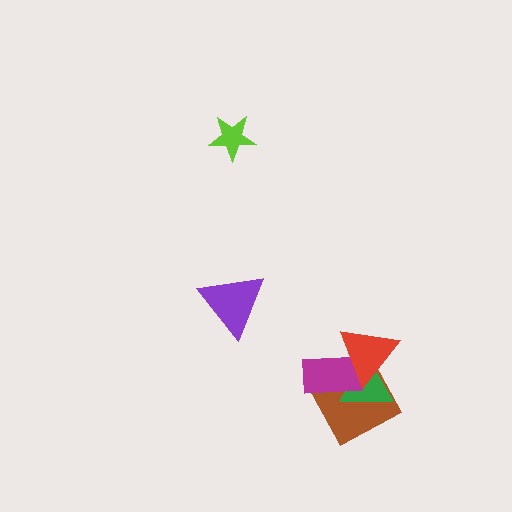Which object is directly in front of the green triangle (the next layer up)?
The magenta rectangle is directly in front of the green triangle.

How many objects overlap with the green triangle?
3 objects overlap with the green triangle.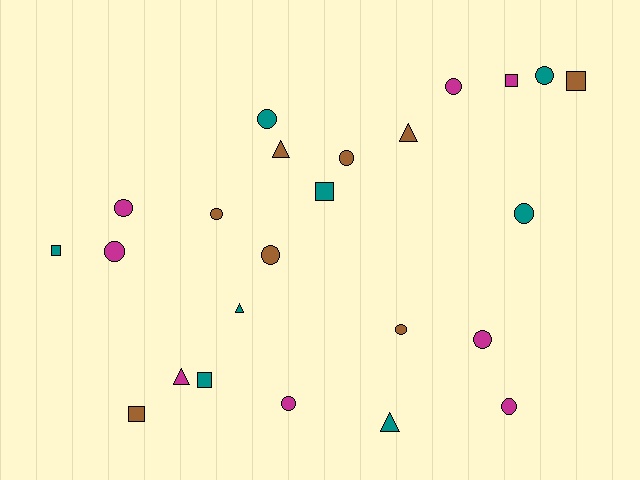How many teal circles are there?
There are 3 teal circles.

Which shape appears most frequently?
Circle, with 13 objects.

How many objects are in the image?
There are 24 objects.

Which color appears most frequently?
Teal, with 8 objects.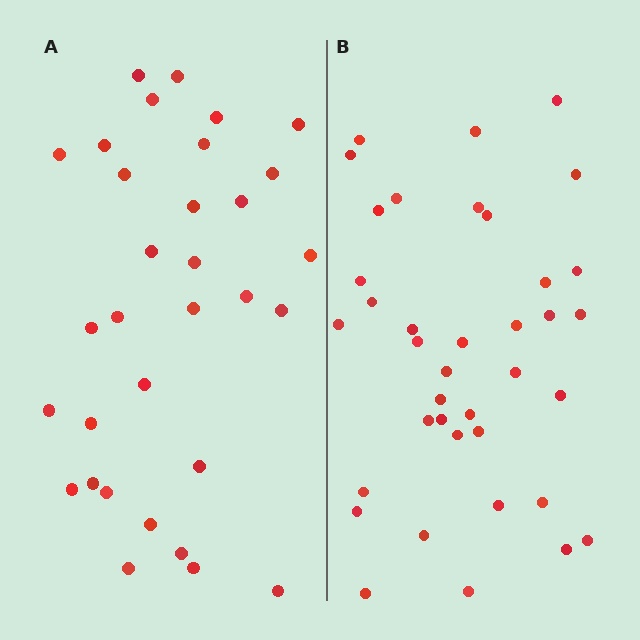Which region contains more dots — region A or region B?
Region B (the right region) has more dots.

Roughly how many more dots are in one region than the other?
Region B has about 6 more dots than region A.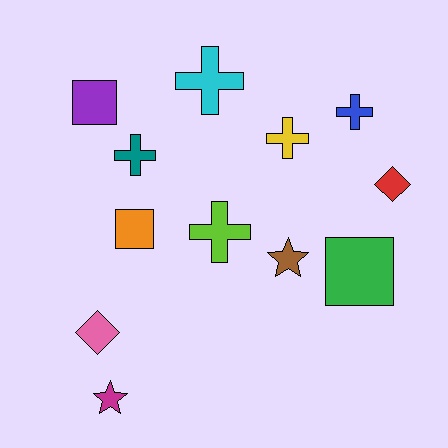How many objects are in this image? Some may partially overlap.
There are 12 objects.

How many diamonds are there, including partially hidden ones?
There are 2 diamonds.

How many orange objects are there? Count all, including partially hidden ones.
There is 1 orange object.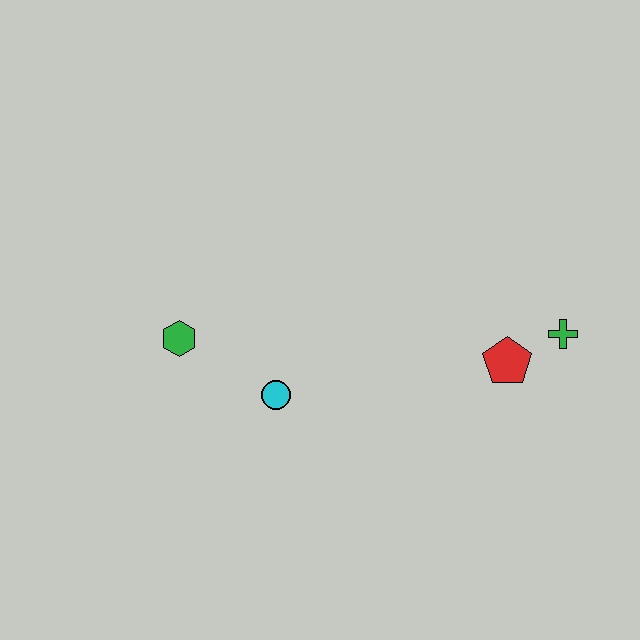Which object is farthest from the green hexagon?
The green cross is farthest from the green hexagon.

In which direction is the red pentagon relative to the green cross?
The red pentagon is to the left of the green cross.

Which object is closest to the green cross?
The red pentagon is closest to the green cross.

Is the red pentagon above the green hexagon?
No